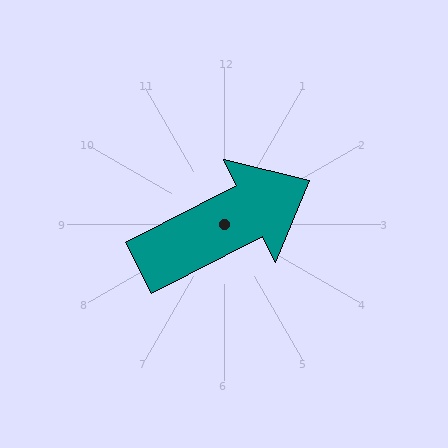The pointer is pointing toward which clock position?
Roughly 2 o'clock.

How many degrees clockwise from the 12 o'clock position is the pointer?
Approximately 63 degrees.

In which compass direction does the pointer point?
Northeast.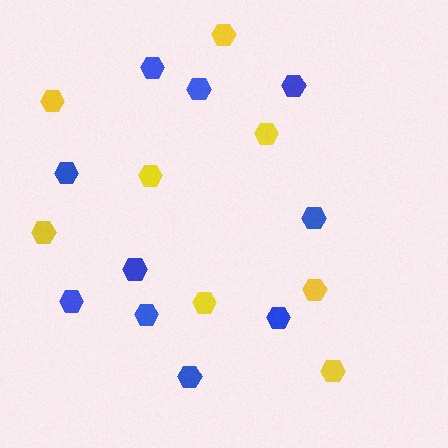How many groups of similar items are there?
There are 2 groups: one group of blue hexagons (10) and one group of yellow hexagons (8).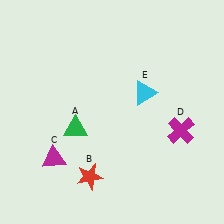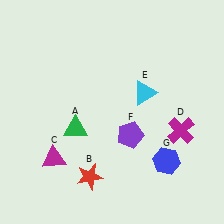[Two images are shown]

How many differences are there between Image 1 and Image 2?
There are 2 differences between the two images.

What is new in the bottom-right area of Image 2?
A blue hexagon (G) was added in the bottom-right area of Image 2.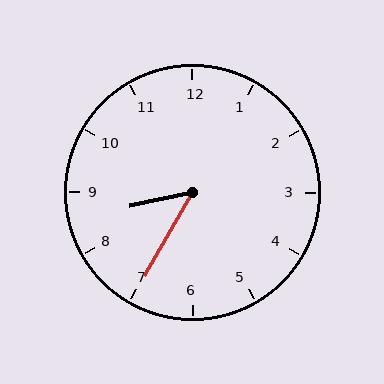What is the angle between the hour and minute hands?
Approximately 48 degrees.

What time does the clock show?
8:35.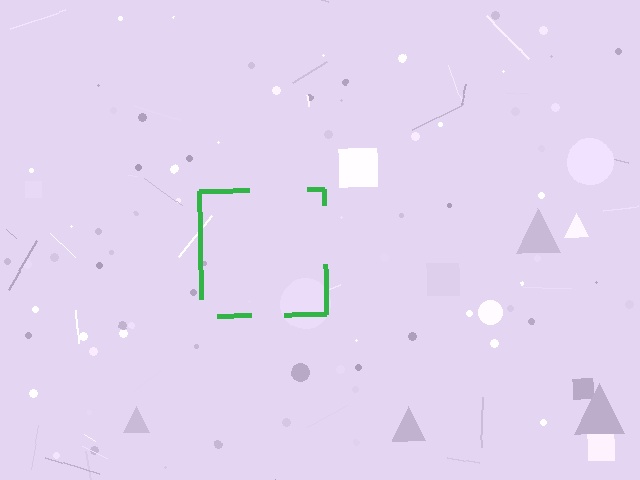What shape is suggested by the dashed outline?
The dashed outline suggests a square.